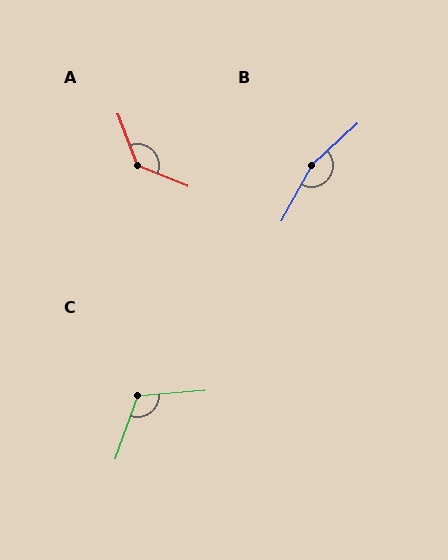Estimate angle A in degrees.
Approximately 133 degrees.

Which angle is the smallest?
C, at approximately 114 degrees.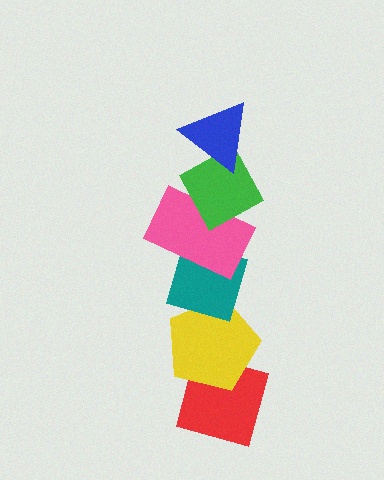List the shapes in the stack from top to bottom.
From top to bottom: the blue triangle, the green diamond, the pink rectangle, the teal diamond, the yellow pentagon, the red square.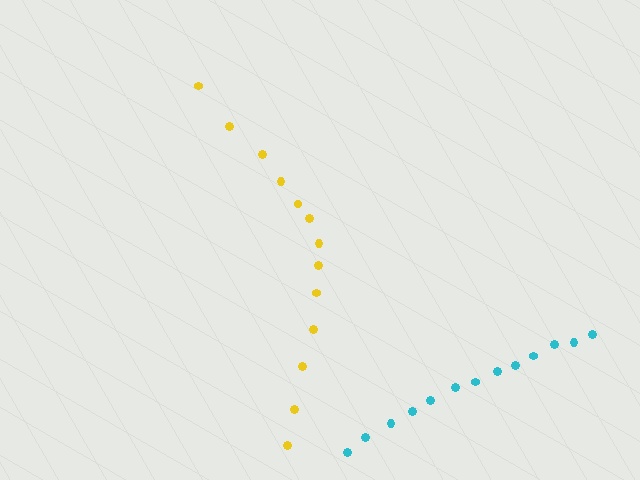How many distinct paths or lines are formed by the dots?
There are 2 distinct paths.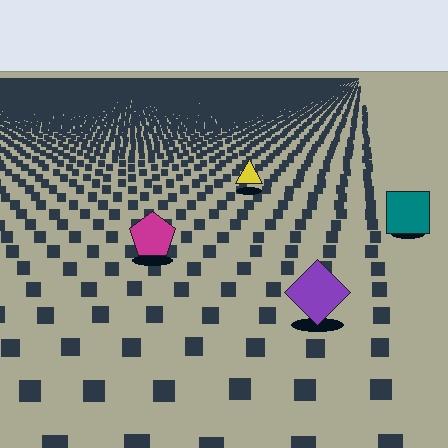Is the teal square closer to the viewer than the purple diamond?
No. The purple diamond is closer — you can tell from the texture gradient: the ground texture is coarser near it.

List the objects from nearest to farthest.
From nearest to farthest: the purple diamond, the magenta pentagon, the teal square, the yellow triangle.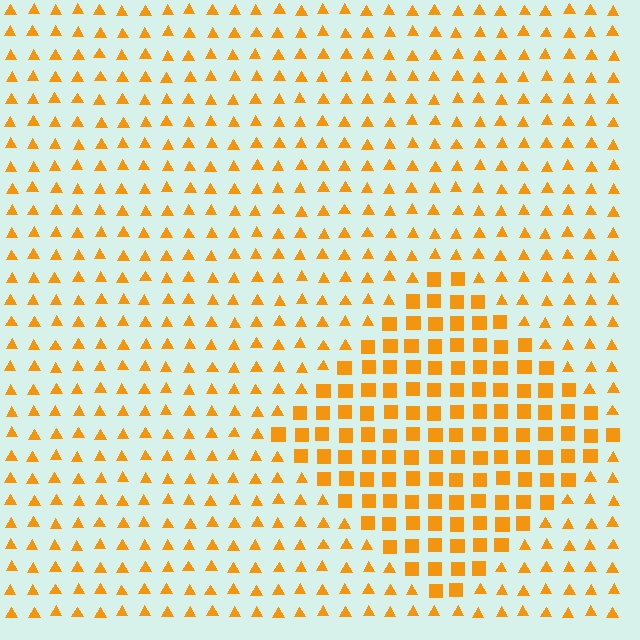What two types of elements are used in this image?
The image uses squares inside the diamond region and triangles outside it.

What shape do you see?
I see a diamond.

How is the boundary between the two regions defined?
The boundary is defined by a change in element shape: squares inside vs. triangles outside. All elements share the same color and spacing.